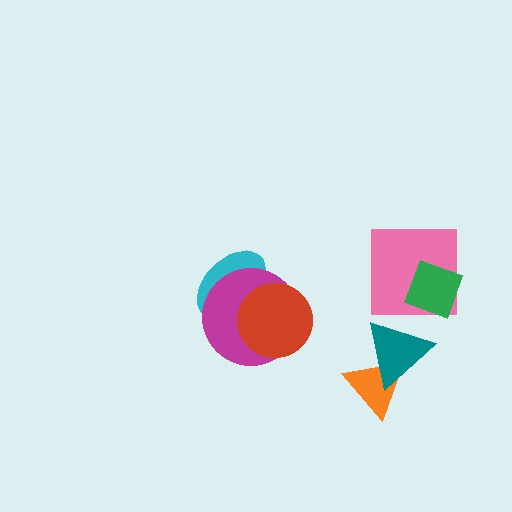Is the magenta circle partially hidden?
Yes, it is partially covered by another shape.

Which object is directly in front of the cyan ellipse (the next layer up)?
The magenta circle is directly in front of the cyan ellipse.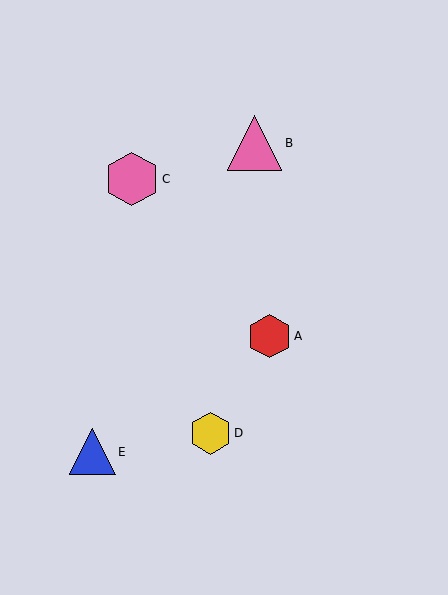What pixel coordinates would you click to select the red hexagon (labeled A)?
Click at (269, 336) to select the red hexagon A.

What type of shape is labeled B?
Shape B is a pink triangle.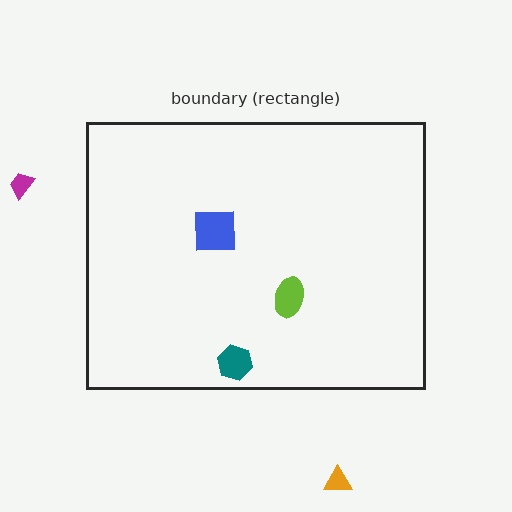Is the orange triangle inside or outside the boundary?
Outside.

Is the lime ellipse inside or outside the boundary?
Inside.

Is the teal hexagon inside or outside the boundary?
Inside.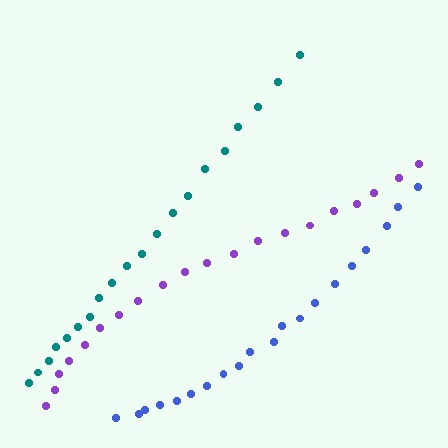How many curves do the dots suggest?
There are 3 distinct paths.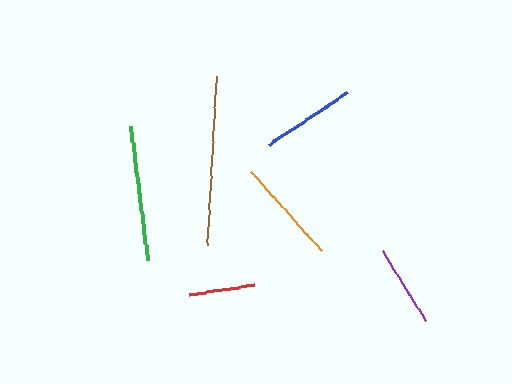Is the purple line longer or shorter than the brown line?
The brown line is longer than the purple line.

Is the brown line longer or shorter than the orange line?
The brown line is longer than the orange line.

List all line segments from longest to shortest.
From longest to shortest: brown, green, orange, blue, purple, red.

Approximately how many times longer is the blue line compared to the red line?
The blue line is approximately 1.4 times the length of the red line.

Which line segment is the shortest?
The red line is the shortest at approximately 66 pixels.